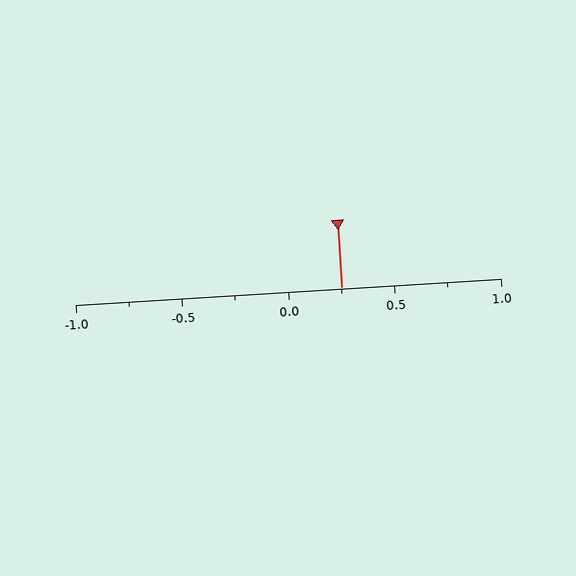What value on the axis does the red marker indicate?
The marker indicates approximately 0.25.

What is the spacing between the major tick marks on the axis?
The major ticks are spaced 0.5 apart.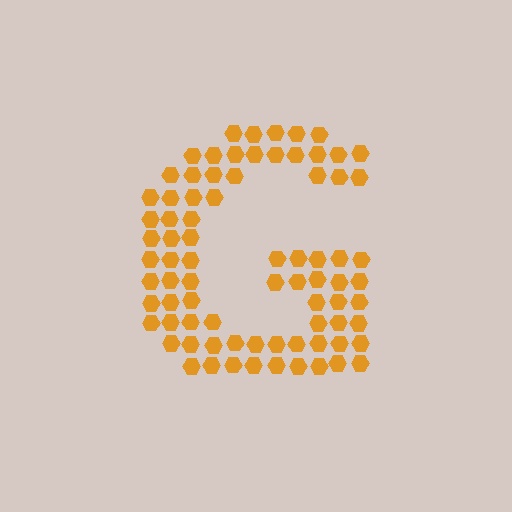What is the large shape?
The large shape is the letter G.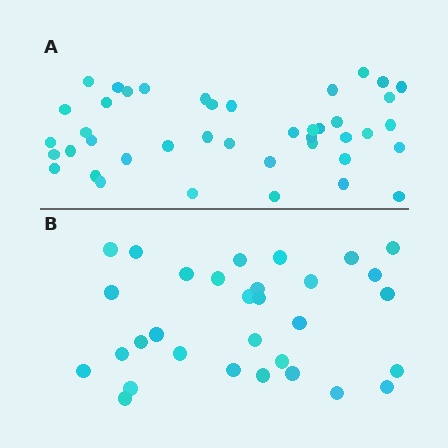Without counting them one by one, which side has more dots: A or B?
Region A (the top region) has more dots.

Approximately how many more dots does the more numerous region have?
Region A has roughly 12 or so more dots than region B.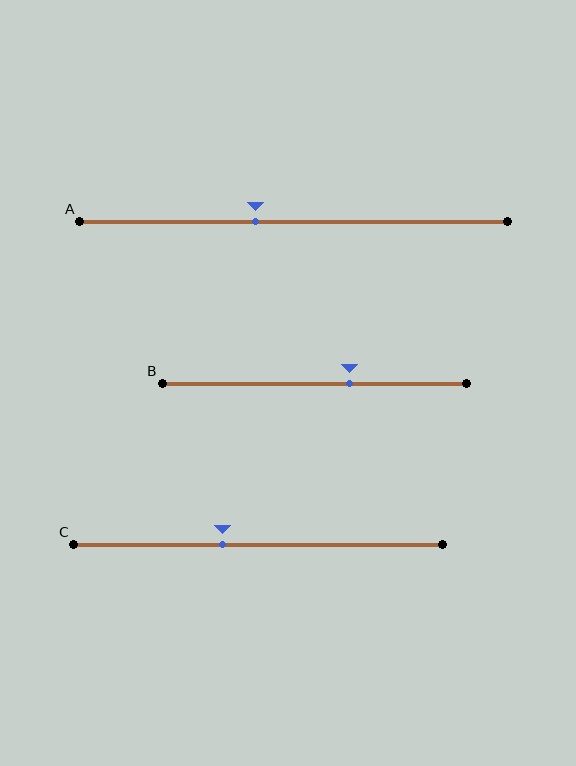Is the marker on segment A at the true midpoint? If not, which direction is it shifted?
No, the marker on segment A is shifted to the left by about 9% of the segment length.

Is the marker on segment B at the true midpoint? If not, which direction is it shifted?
No, the marker on segment B is shifted to the right by about 11% of the segment length.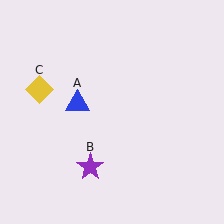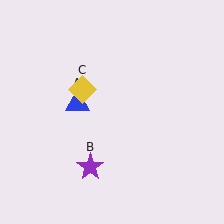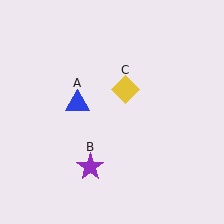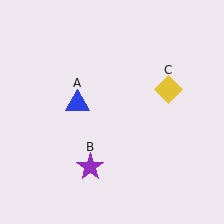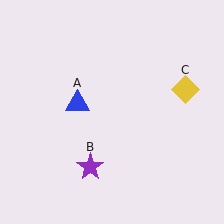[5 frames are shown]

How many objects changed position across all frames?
1 object changed position: yellow diamond (object C).